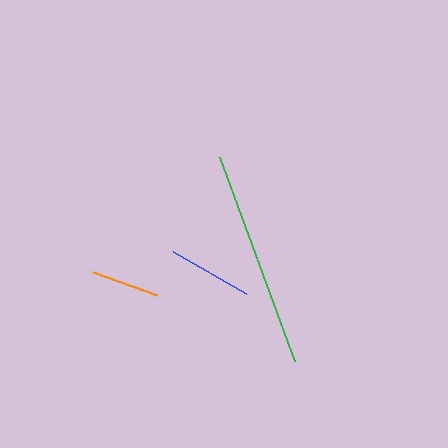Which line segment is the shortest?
The orange line is the shortest at approximately 68 pixels.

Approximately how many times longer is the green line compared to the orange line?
The green line is approximately 3.2 times the length of the orange line.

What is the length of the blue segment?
The blue segment is approximately 85 pixels long.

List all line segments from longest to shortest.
From longest to shortest: green, blue, orange.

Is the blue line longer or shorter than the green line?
The green line is longer than the blue line.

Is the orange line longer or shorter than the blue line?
The blue line is longer than the orange line.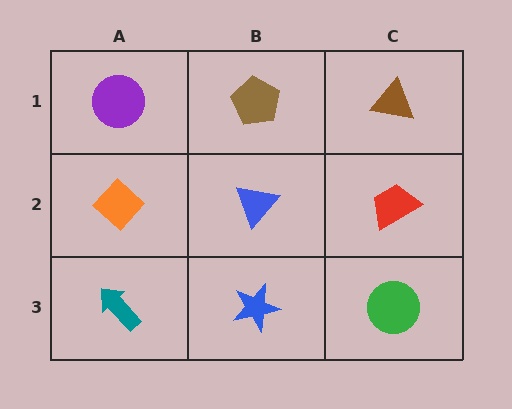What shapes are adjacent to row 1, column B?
A blue triangle (row 2, column B), a purple circle (row 1, column A), a brown triangle (row 1, column C).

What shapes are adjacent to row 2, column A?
A purple circle (row 1, column A), a teal arrow (row 3, column A), a blue triangle (row 2, column B).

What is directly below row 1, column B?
A blue triangle.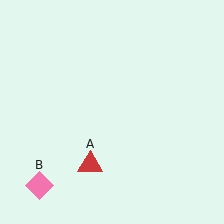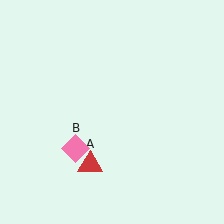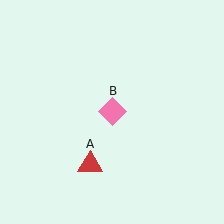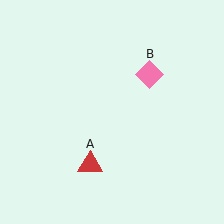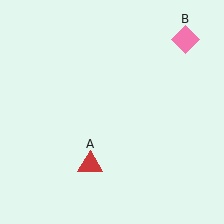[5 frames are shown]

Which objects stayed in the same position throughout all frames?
Red triangle (object A) remained stationary.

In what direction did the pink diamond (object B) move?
The pink diamond (object B) moved up and to the right.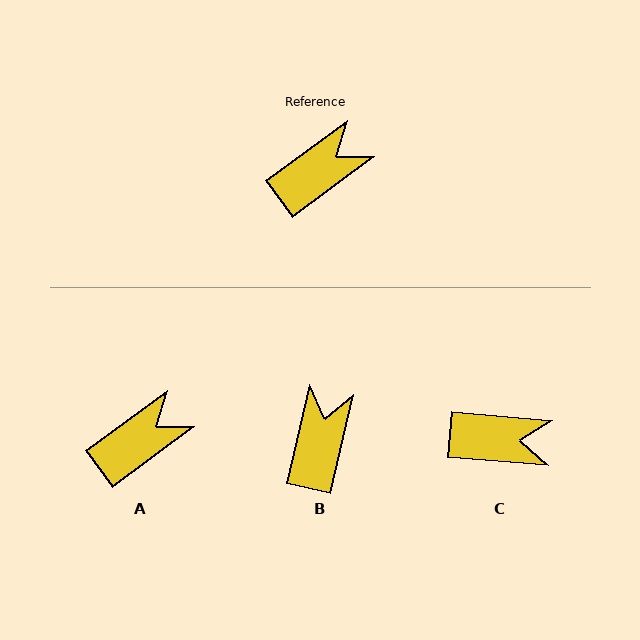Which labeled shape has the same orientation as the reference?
A.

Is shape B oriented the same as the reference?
No, it is off by about 40 degrees.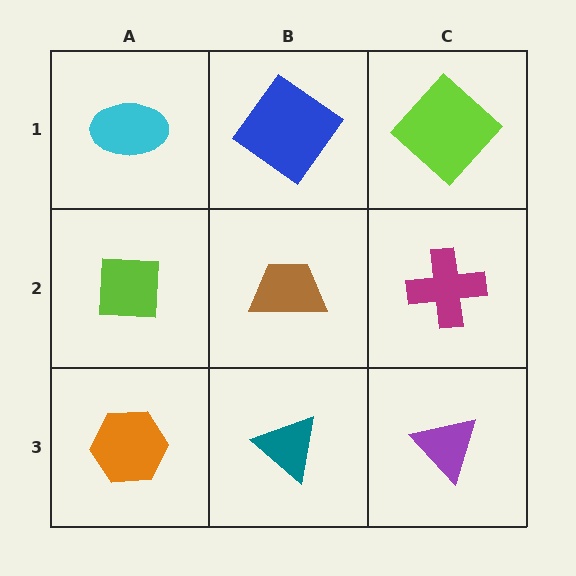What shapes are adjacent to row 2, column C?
A lime diamond (row 1, column C), a purple triangle (row 3, column C), a brown trapezoid (row 2, column B).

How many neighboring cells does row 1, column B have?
3.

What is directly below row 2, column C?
A purple triangle.